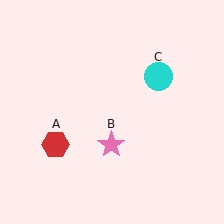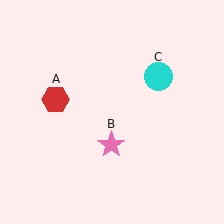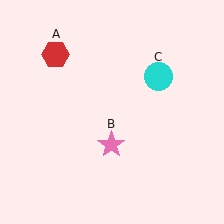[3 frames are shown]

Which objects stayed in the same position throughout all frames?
Pink star (object B) and cyan circle (object C) remained stationary.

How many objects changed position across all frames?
1 object changed position: red hexagon (object A).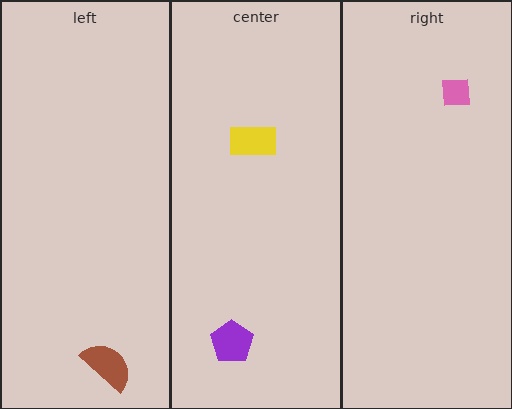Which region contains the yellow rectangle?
The center region.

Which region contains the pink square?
The right region.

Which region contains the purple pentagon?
The center region.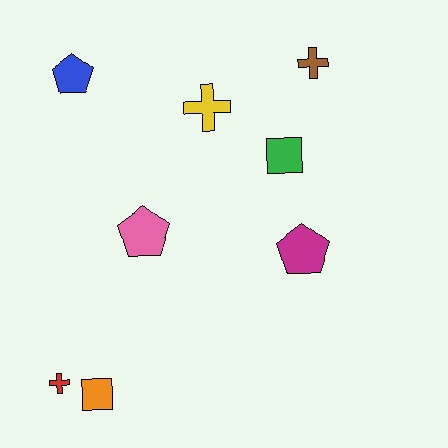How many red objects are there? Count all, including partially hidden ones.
There is 1 red object.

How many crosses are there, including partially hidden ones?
There are 3 crosses.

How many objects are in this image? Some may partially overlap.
There are 8 objects.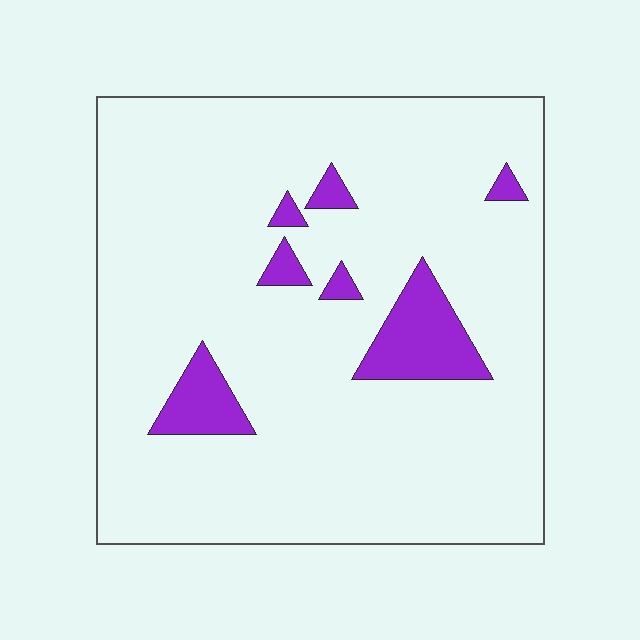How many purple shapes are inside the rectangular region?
7.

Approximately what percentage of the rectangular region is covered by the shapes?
Approximately 10%.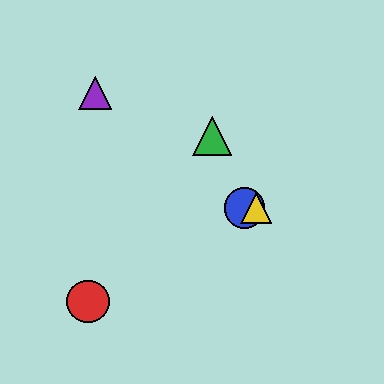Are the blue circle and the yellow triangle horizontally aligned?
Yes, both are at y≈208.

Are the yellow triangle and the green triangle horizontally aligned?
No, the yellow triangle is at y≈208 and the green triangle is at y≈136.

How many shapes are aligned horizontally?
2 shapes (the blue circle, the yellow triangle) are aligned horizontally.